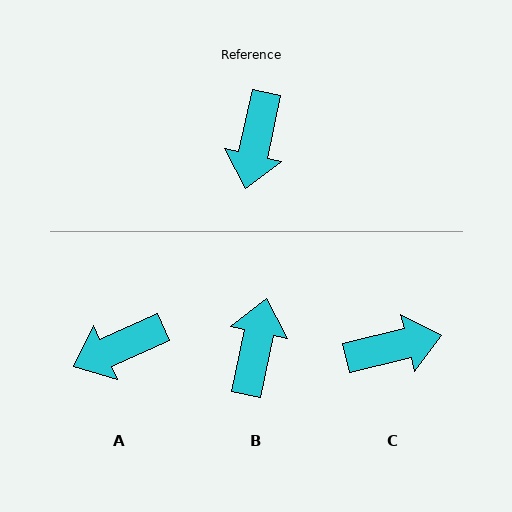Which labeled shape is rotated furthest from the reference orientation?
B, about 180 degrees away.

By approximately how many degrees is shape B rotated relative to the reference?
Approximately 180 degrees clockwise.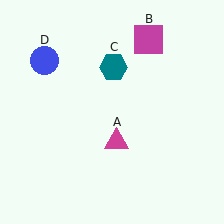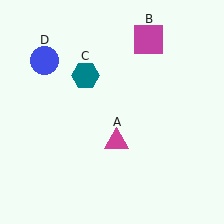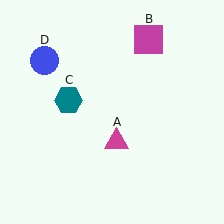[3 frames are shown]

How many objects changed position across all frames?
1 object changed position: teal hexagon (object C).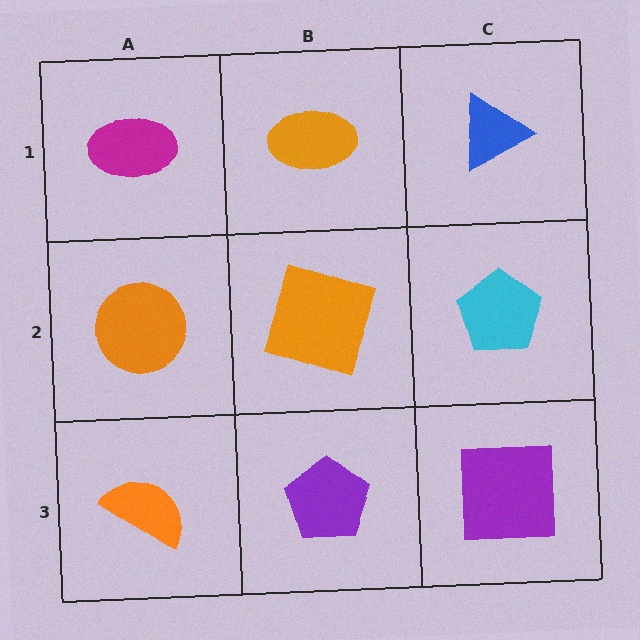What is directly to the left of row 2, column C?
An orange square.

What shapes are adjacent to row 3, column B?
An orange square (row 2, column B), an orange semicircle (row 3, column A), a purple square (row 3, column C).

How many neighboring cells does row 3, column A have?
2.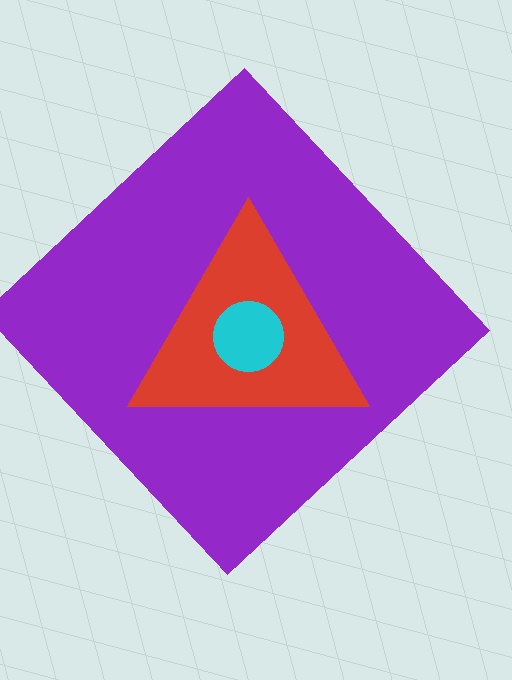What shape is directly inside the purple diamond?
The red triangle.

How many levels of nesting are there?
3.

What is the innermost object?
The cyan circle.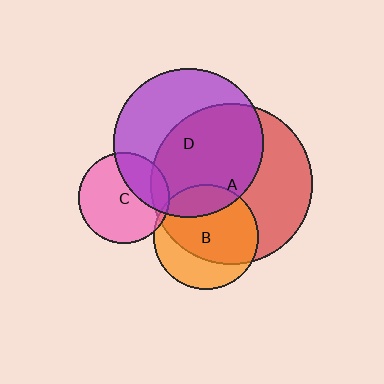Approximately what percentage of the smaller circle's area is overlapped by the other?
Approximately 10%.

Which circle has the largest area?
Circle A (red).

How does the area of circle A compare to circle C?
Approximately 3.1 times.